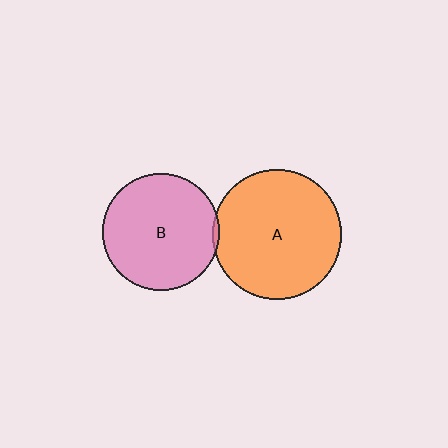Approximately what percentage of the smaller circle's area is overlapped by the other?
Approximately 5%.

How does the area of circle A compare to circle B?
Approximately 1.2 times.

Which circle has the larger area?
Circle A (orange).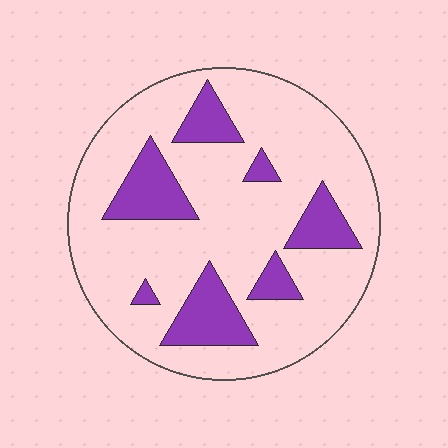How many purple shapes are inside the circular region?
7.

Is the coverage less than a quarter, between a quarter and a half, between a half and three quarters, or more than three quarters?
Less than a quarter.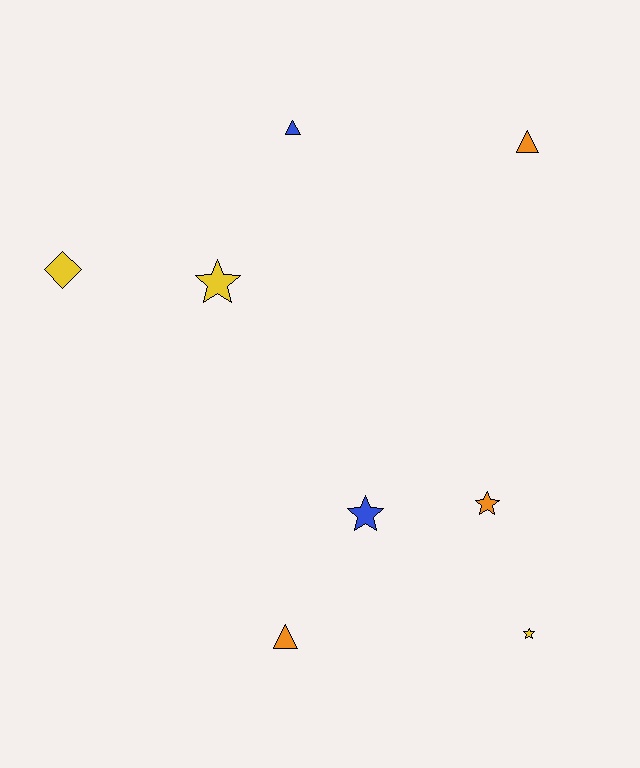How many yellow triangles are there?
There are no yellow triangles.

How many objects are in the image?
There are 8 objects.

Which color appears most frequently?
Orange, with 3 objects.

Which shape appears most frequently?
Star, with 4 objects.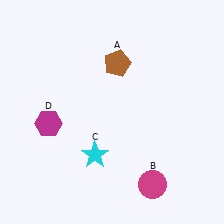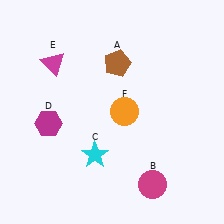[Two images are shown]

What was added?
A magenta triangle (E), an orange circle (F) were added in Image 2.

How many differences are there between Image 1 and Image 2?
There are 2 differences between the two images.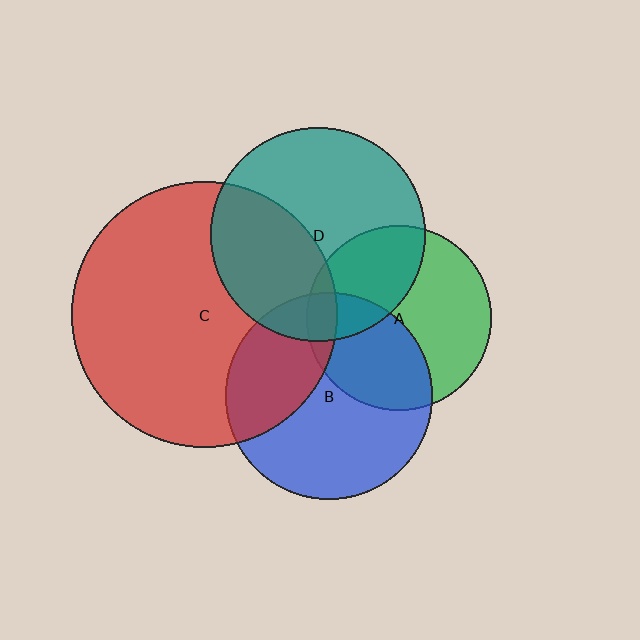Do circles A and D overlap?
Yes.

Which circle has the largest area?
Circle C (red).